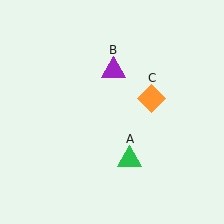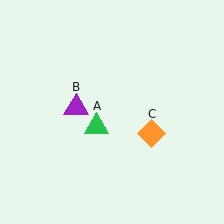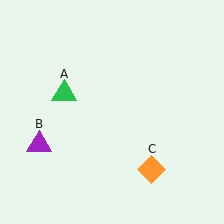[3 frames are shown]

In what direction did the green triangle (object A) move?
The green triangle (object A) moved up and to the left.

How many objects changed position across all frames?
3 objects changed position: green triangle (object A), purple triangle (object B), orange diamond (object C).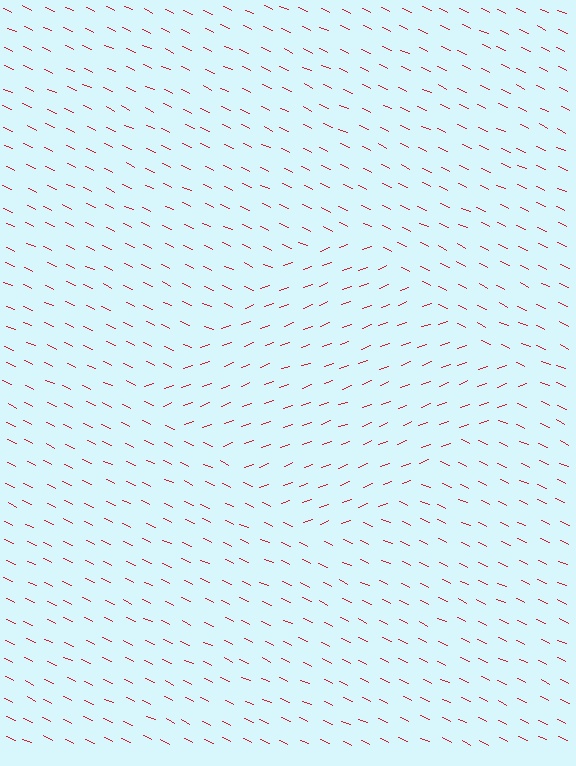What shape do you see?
I see a diamond.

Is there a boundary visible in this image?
Yes, there is a texture boundary formed by a change in line orientation.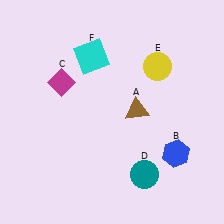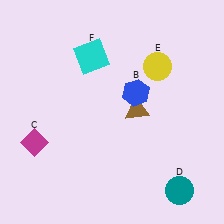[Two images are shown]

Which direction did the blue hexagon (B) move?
The blue hexagon (B) moved up.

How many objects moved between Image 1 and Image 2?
3 objects moved between the two images.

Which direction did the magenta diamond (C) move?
The magenta diamond (C) moved down.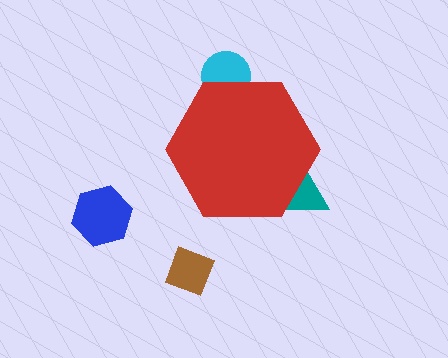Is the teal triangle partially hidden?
Yes, the teal triangle is partially hidden behind the red hexagon.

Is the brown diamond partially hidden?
No, the brown diamond is fully visible.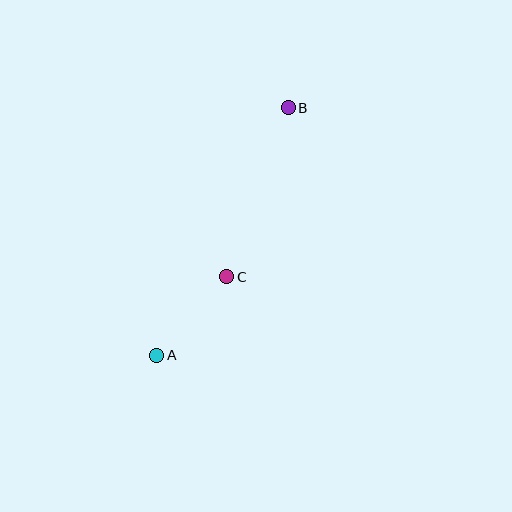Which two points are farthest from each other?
Points A and B are farthest from each other.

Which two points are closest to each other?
Points A and C are closest to each other.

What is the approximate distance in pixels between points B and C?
The distance between B and C is approximately 180 pixels.